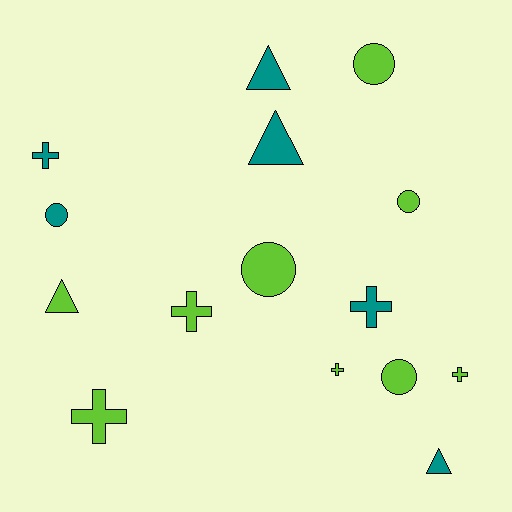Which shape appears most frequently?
Cross, with 6 objects.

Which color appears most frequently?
Lime, with 9 objects.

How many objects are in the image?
There are 15 objects.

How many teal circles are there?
There is 1 teal circle.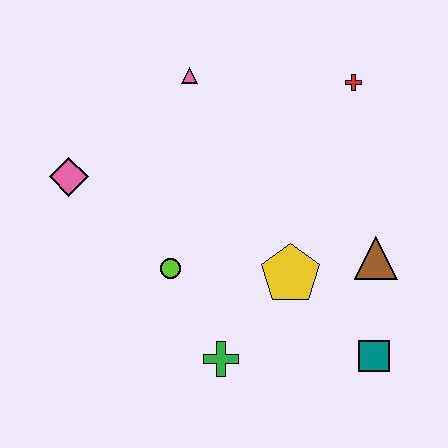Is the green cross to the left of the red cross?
Yes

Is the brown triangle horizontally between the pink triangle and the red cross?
No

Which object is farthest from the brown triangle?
The pink diamond is farthest from the brown triangle.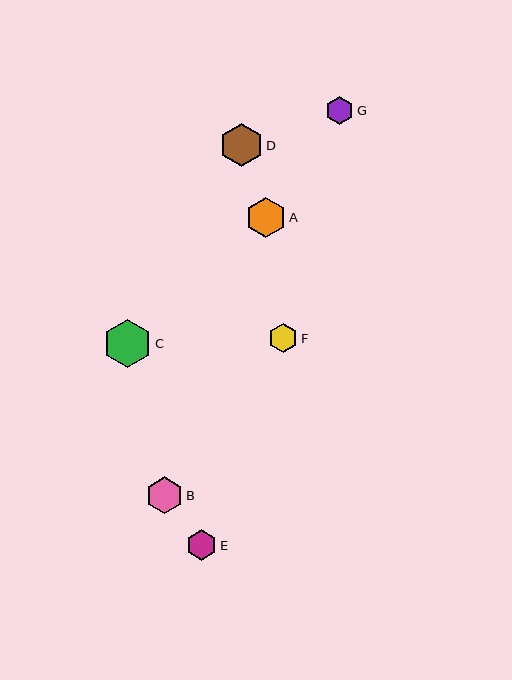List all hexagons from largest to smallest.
From largest to smallest: C, D, A, B, E, F, G.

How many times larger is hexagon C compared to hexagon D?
Hexagon C is approximately 1.1 times the size of hexagon D.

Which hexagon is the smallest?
Hexagon G is the smallest with a size of approximately 28 pixels.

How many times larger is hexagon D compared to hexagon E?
Hexagon D is approximately 1.4 times the size of hexagon E.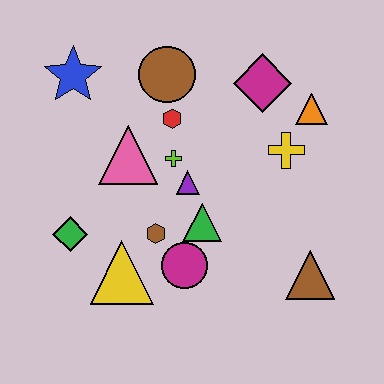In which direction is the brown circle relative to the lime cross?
The brown circle is above the lime cross.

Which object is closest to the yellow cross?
The orange triangle is closest to the yellow cross.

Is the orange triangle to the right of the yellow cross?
Yes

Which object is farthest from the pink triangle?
The brown triangle is farthest from the pink triangle.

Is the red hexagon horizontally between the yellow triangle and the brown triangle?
Yes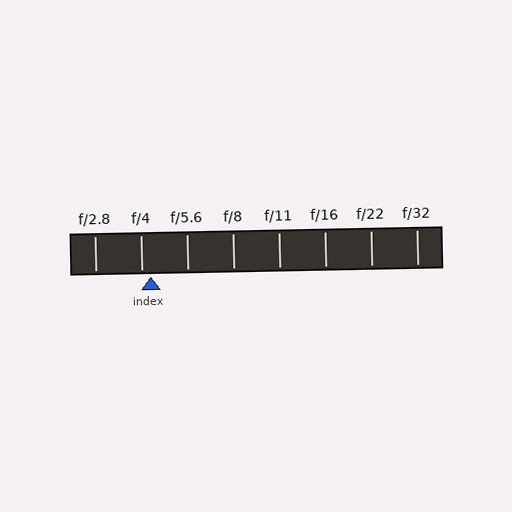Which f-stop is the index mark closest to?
The index mark is closest to f/4.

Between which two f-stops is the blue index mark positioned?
The index mark is between f/4 and f/5.6.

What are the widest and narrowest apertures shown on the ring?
The widest aperture shown is f/2.8 and the narrowest is f/32.